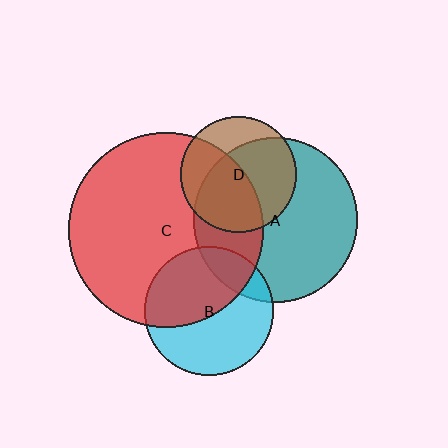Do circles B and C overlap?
Yes.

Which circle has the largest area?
Circle C (red).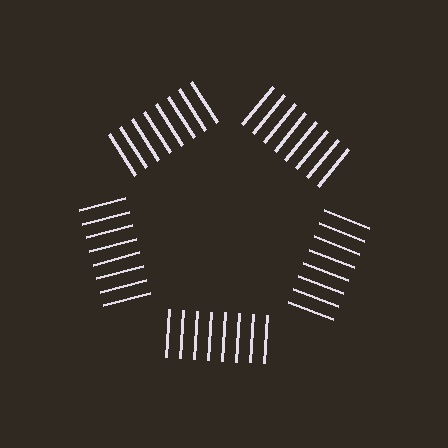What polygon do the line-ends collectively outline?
An illusory pentagon — the line segments terminate on its edges but no continuous stroke is drawn.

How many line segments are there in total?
40 — 8 along each of the 5 edges.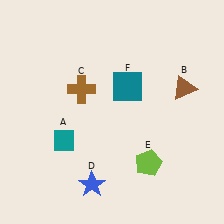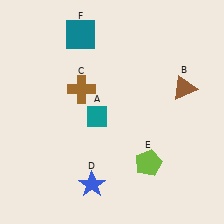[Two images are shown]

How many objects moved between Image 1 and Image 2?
2 objects moved between the two images.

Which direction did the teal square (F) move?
The teal square (F) moved up.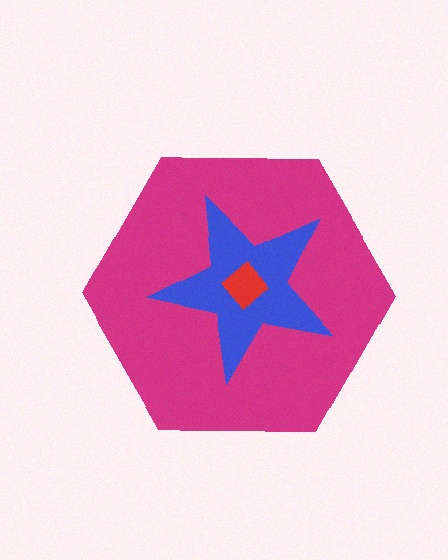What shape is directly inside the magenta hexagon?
The blue star.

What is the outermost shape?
The magenta hexagon.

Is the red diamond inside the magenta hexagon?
Yes.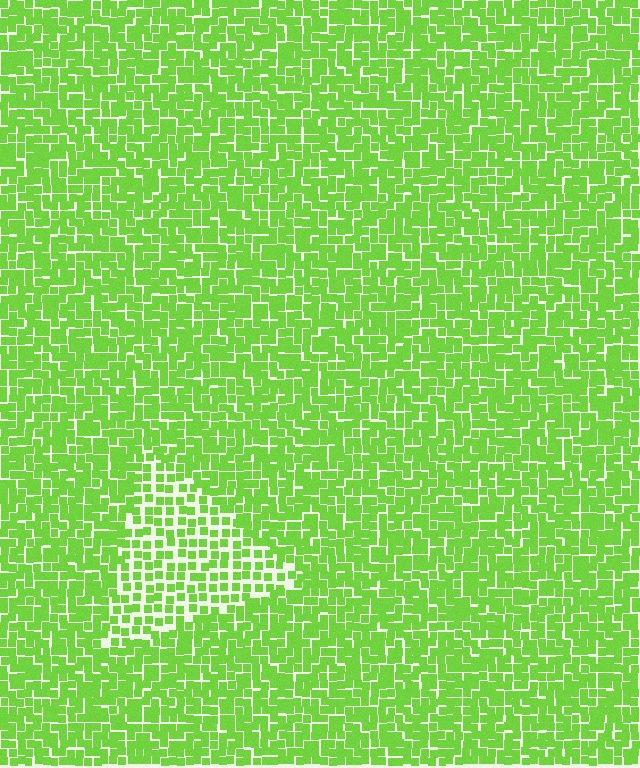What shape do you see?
I see a triangle.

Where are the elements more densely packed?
The elements are more densely packed outside the triangle boundary.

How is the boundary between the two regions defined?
The boundary is defined by a change in element density (approximately 1.7x ratio). All elements are the same color, size, and shape.